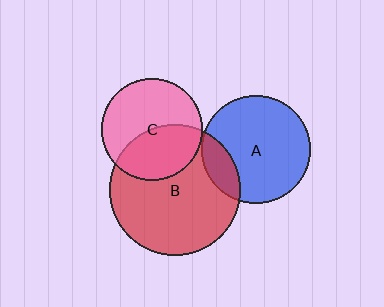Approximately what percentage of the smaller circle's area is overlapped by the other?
Approximately 40%.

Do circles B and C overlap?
Yes.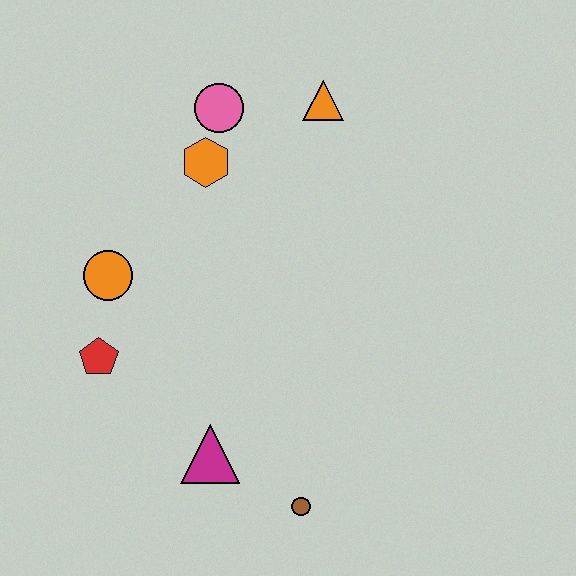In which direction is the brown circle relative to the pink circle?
The brown circle is below the pink circle.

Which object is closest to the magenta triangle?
The brown circle is closest to the magenta triangle.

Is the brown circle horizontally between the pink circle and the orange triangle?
Yes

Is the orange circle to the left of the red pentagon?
No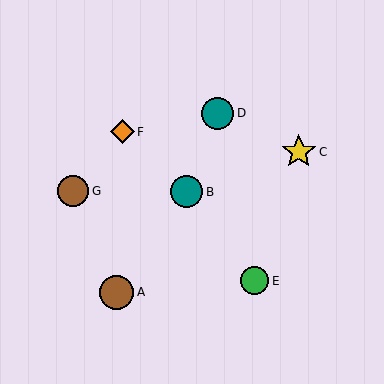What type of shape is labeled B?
Shape B is a teal circle.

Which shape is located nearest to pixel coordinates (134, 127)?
The orange diamond (labeled F) at (122, 132) is nearest to that location.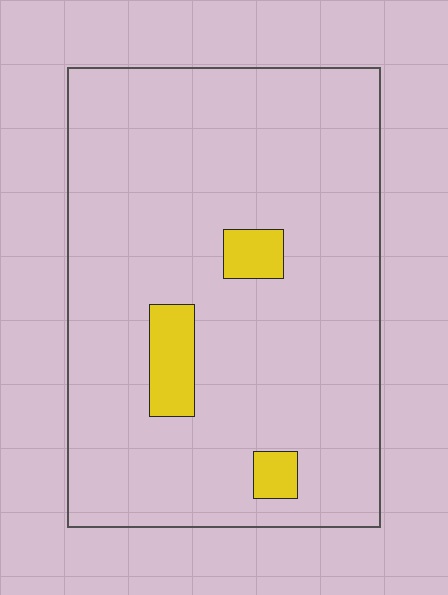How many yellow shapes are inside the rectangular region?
3.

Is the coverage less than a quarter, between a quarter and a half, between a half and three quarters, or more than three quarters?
Less than a quarter.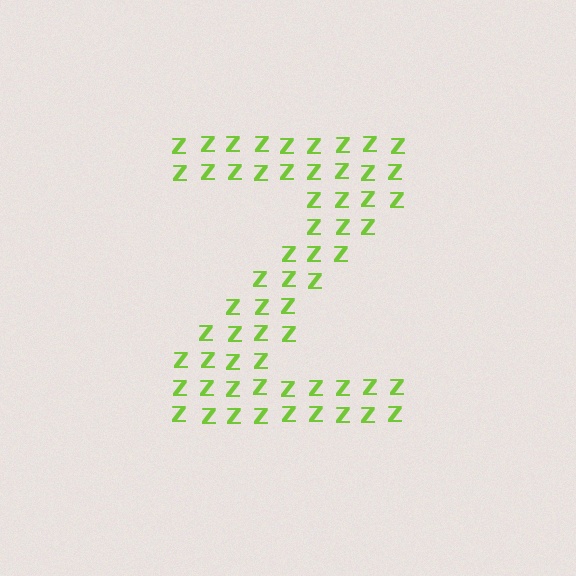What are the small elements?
The small elements are letter Z's.